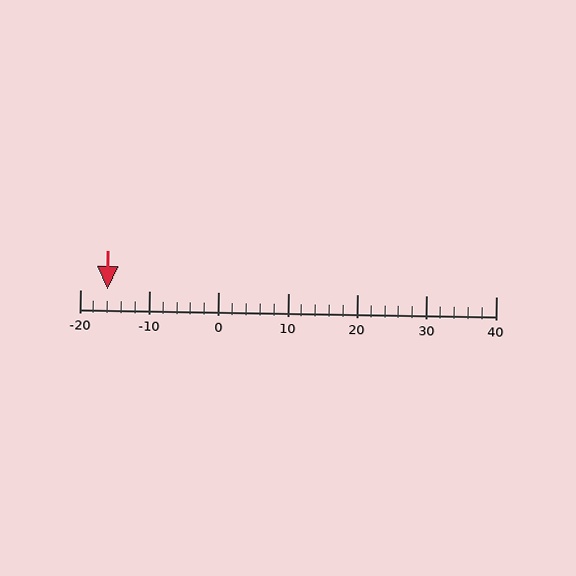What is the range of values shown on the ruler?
The ruler shows values from -20 to 40.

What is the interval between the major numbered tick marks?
The major tick marks are spaced 10 units apart.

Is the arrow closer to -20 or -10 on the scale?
The arrow is closer to -20.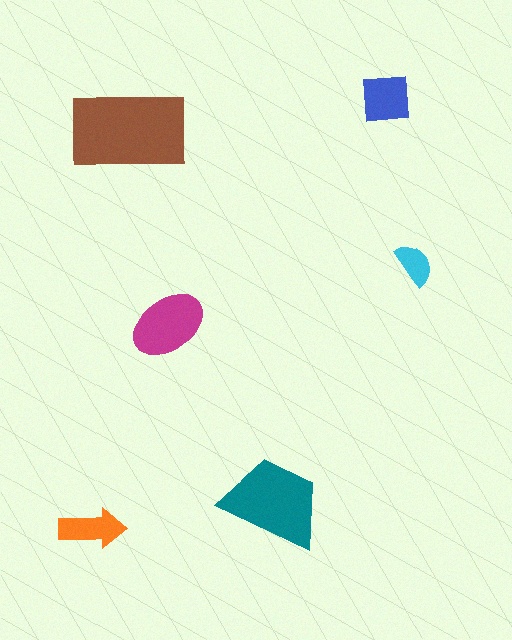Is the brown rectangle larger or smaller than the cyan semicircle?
Larger.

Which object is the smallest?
The cyan semicircle.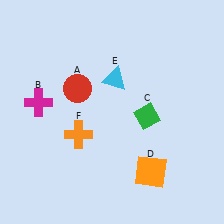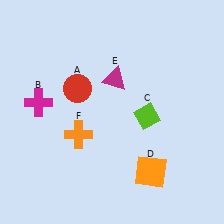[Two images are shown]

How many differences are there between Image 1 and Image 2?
There are 2 differences between the two images.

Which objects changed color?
C changed from green to lime. E changed from cyan to magenta.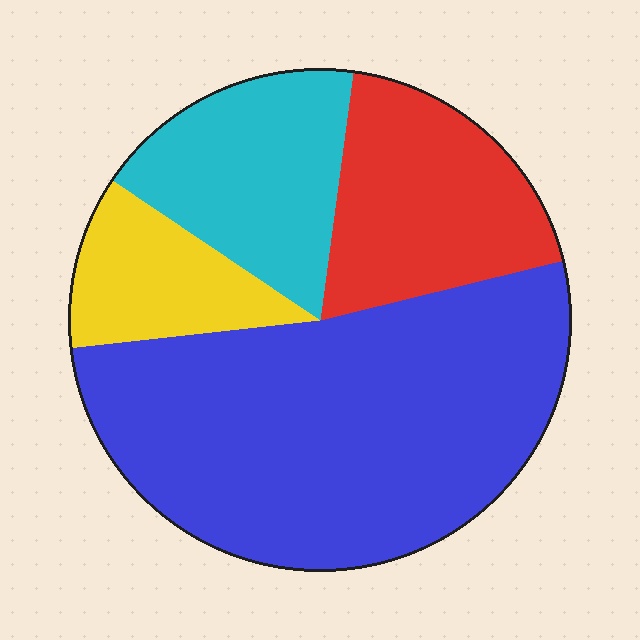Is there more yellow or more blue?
Blue.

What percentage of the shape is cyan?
Cyan takes up about one sixth (1/6) of the shape.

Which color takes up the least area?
Yellow, at roughly 10%.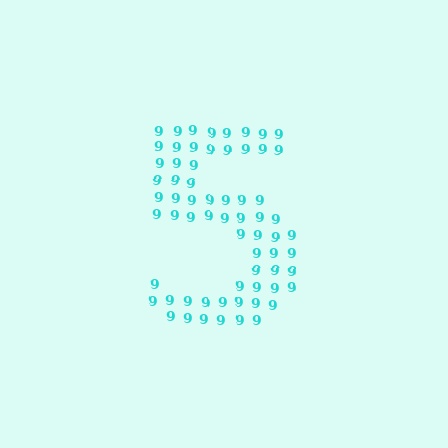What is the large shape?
The large shape is the digit 5.